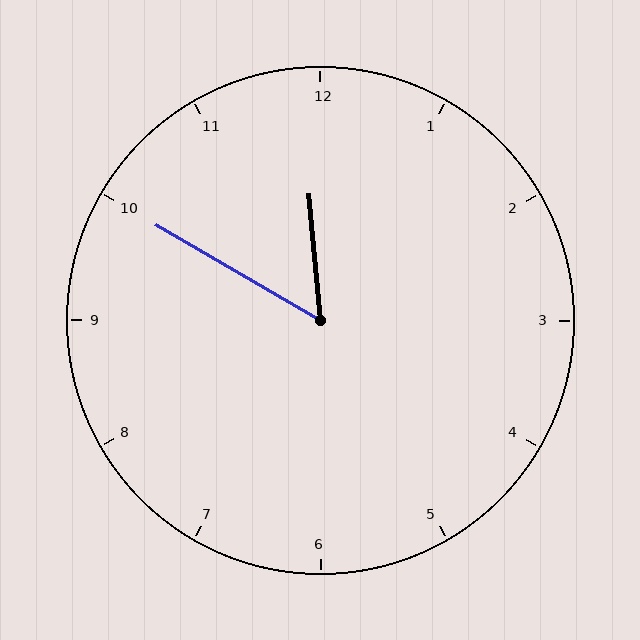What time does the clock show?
11:50.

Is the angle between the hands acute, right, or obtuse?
It is acute.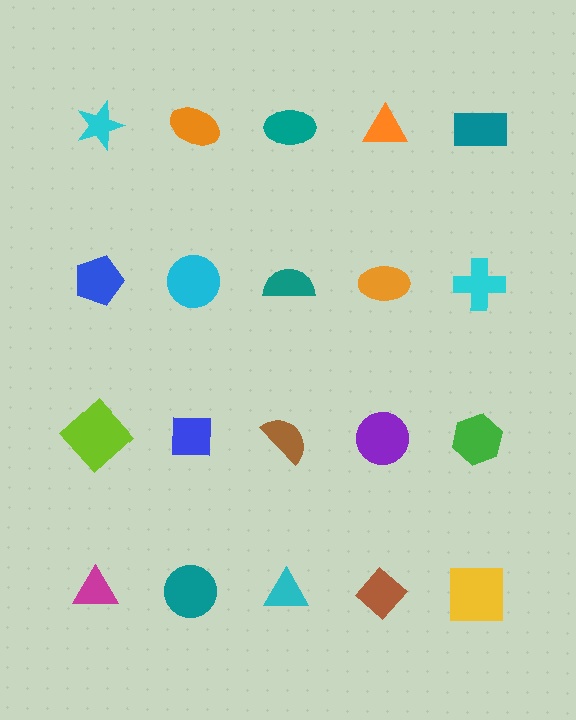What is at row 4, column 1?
A magenta triangle.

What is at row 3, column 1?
A lime diamond.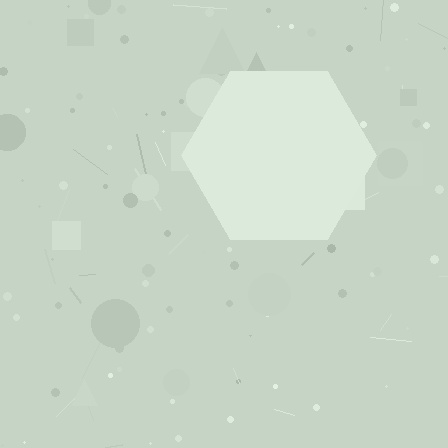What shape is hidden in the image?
A hexagon is hidden in the image.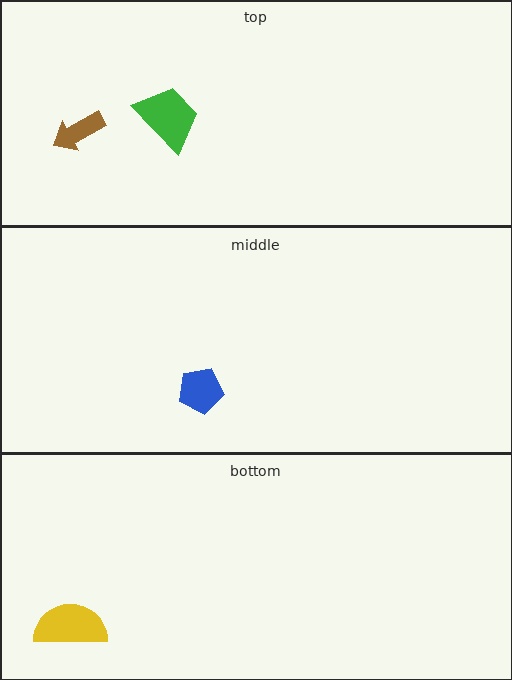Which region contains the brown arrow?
The top region.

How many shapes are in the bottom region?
1.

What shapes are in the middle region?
The blue pentagon.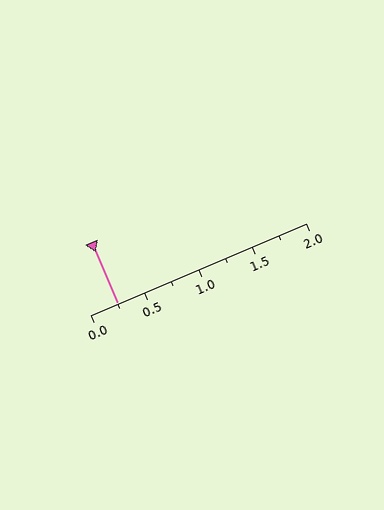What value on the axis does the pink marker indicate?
The marker indicates approximately 0.25.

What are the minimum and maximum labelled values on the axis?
The axis runs from 0.0 to 2.0.